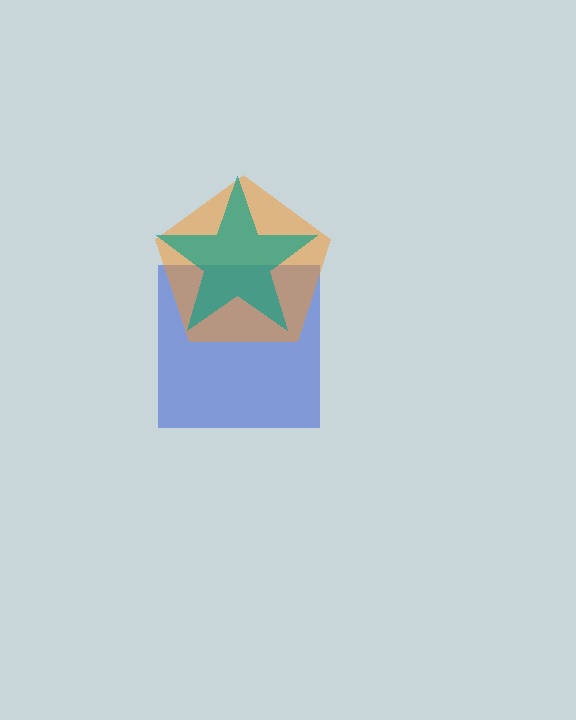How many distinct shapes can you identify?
There are 3 distinct shapes: a blue square, an orange pentagon, a teal star.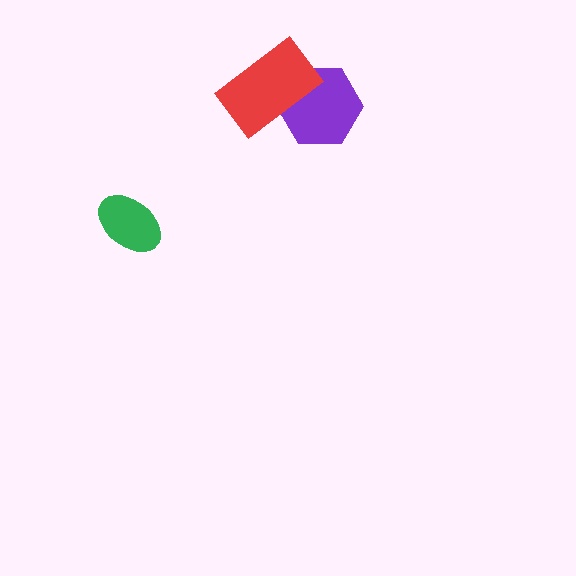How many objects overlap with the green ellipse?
0 objects overlap with the green ellipse.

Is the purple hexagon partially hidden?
Yes, it is partially covered by another shape.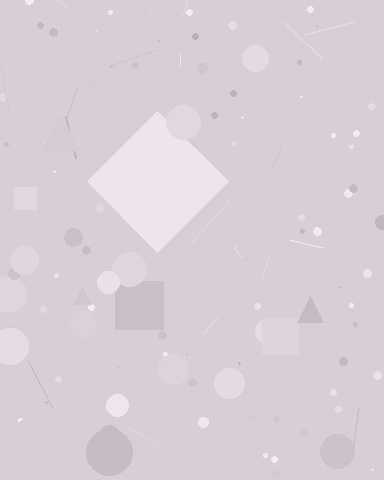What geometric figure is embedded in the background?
A diamond is embedded in the background.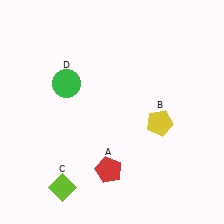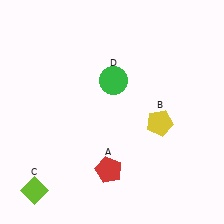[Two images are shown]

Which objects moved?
The objects that moved are: the lime diamond (C), the green circle (D).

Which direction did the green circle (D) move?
The green circle (D) moved right.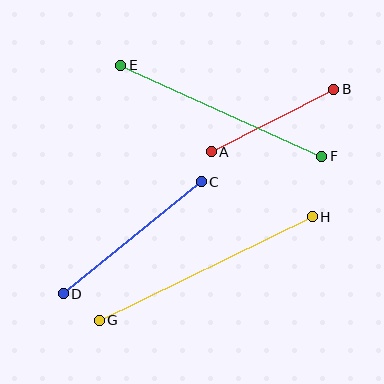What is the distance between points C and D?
The distance is approximately 178 pixels.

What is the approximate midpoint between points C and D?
The midpoint is at approximately (132, 238) pixels.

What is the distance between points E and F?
The distance is approximately 220 pixels.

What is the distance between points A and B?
The distance is approximately 138 pixels.